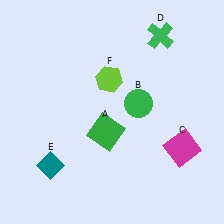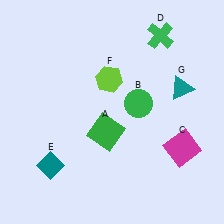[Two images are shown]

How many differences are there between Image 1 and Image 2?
There is 1 difference between the two images.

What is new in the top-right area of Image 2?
A teal triangle (G) was added in the top-right area of Image 2.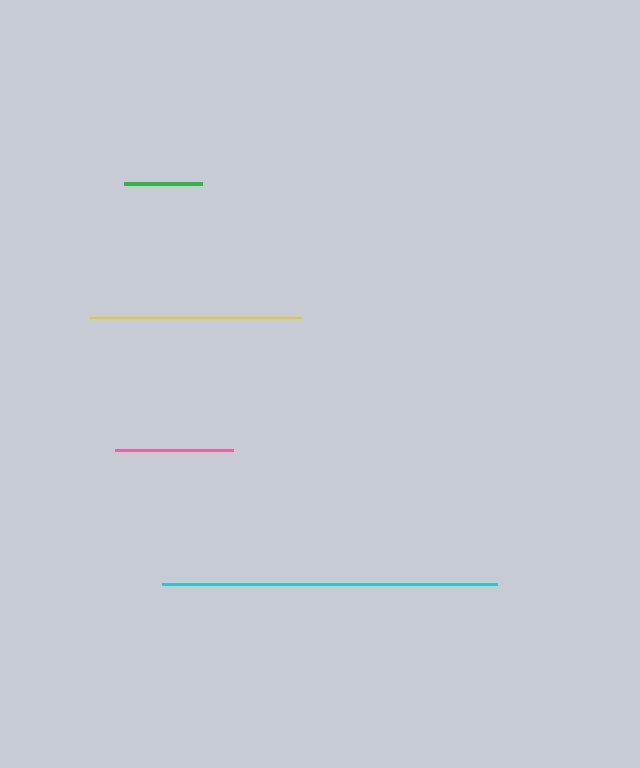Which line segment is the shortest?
The green line is the shortest at approximately 78 pixels.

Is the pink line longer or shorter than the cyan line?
The cyan line is longer than the pink line.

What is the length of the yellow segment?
The yellow segment is approximately 212 pixels long.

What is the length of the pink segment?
The pink segment is approximately 117 pixels long.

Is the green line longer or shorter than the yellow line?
The yellow line is longer than the green line.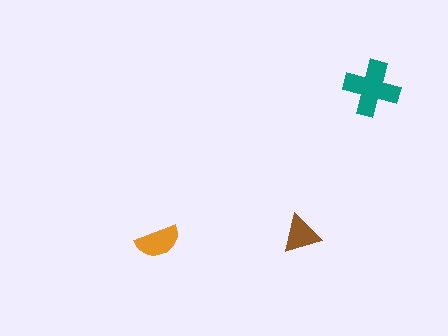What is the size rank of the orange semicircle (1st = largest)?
2nd.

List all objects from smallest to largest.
The brown triangle, the orange semicircle, the teal cross.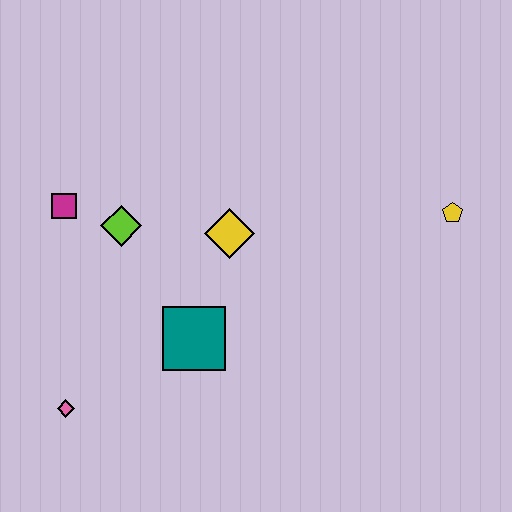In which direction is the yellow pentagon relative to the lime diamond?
The yellow pentagon is to the right of the lime diamond.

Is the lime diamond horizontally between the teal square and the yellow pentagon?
No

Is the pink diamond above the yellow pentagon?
No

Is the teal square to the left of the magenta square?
No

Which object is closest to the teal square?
The yellow diamond is closest to the teal square.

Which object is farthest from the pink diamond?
The yellow pentagon is farthest from the pink diamond.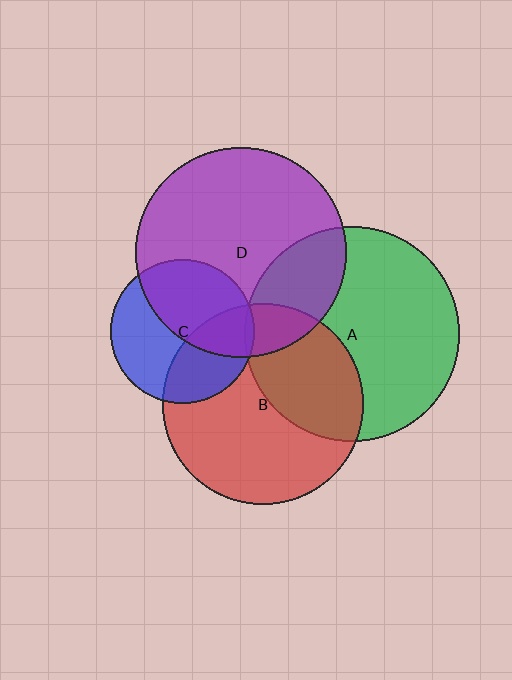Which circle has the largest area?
Circle A (green).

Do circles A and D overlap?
Yes.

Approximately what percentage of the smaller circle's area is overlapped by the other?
Approximately 25%.